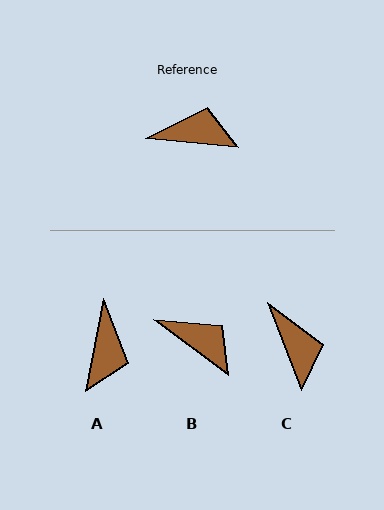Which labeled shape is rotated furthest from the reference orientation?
A, about 95 degrees away.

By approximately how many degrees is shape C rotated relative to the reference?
Approximately 63 degrees clockwise.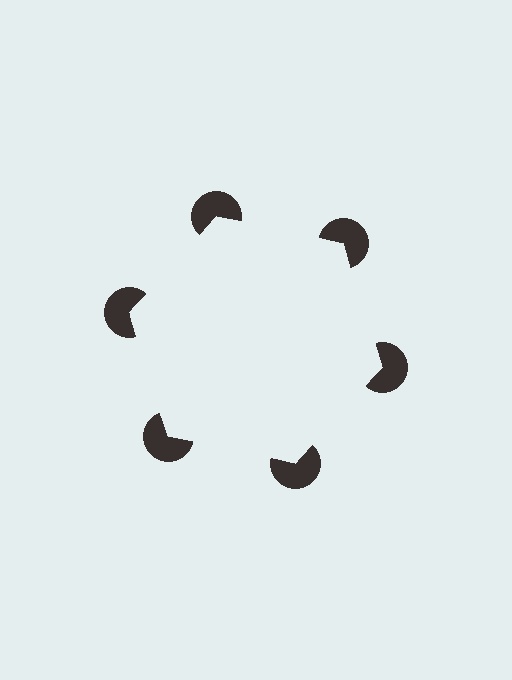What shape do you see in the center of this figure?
An illusory hexagon — its edges are inferred from the aligned wedge cuts in the pac-man discs, not physically drawn.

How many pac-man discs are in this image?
There are 6 — one at each vertex of the illusory hexagon.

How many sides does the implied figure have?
6 sides.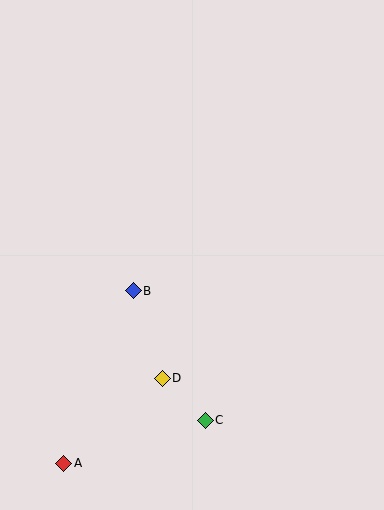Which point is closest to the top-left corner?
Point B is closest to the top-left corner.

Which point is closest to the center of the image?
Point B at (133, 291) is closest to the center.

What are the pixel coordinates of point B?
Point B is at (133, 291).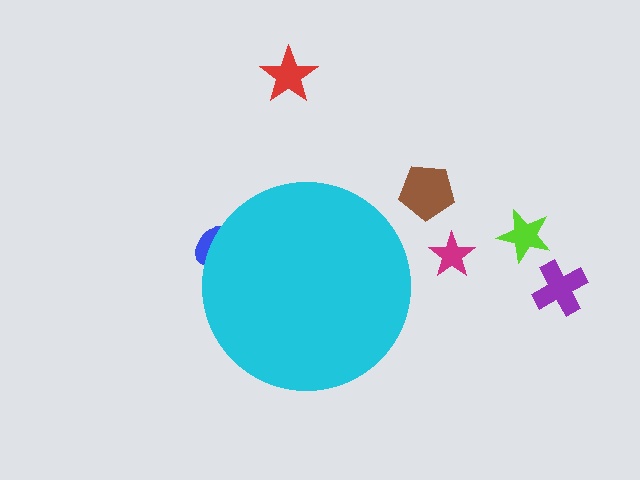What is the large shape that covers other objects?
A cyan circle.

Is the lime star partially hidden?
No, the lime star is fully visible.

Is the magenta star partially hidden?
No, the magenta star is fully visible.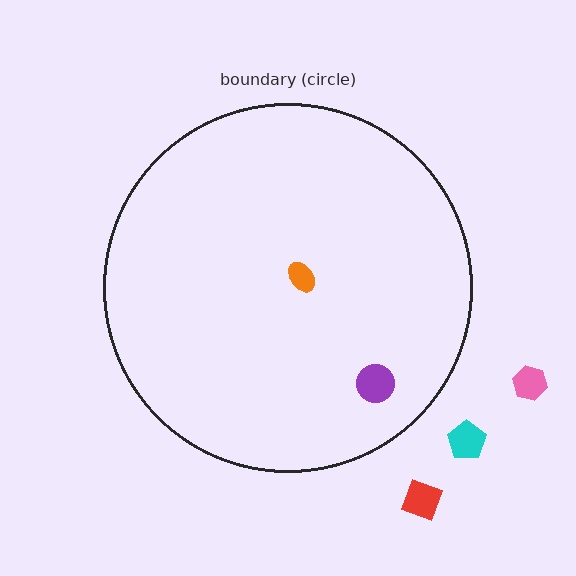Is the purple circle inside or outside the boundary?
Inside.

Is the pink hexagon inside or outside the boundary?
Outside.